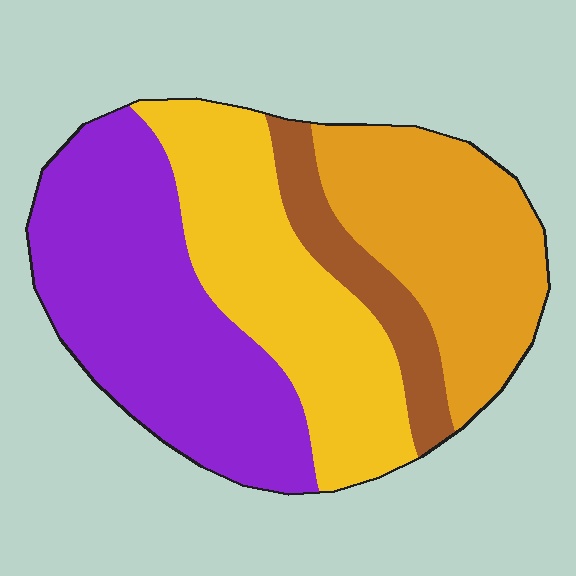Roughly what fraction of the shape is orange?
Orange covers roughly 25% of the shape.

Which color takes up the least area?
Brown, at roughly 10%.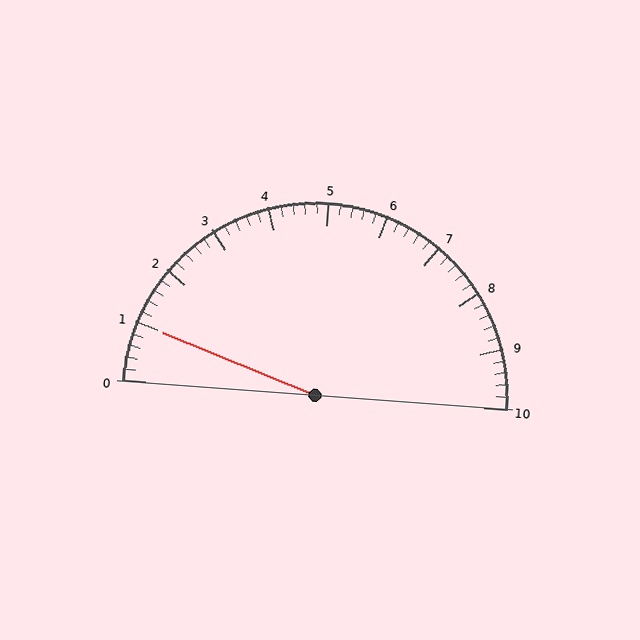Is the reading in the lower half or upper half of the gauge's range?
The reading is in the lower half of the range (0 to 10).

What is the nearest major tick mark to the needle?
The nearest major tick mark is 1.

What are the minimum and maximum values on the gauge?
The gauge ranges from 0 to 10.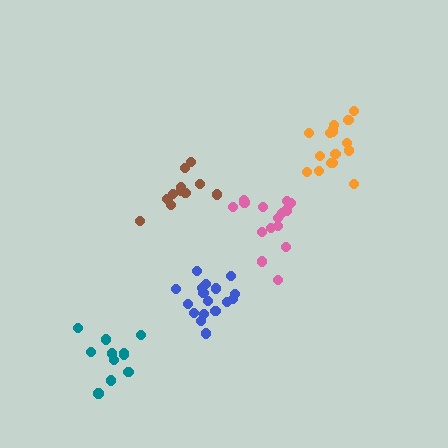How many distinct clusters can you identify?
There are 5 distinct clusters.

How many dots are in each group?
Group 1: 16 dots, Group 2: 11 dots, Group 3: 11 dots, Group 4: 15 dots, Group 5: 17 dots (70 total).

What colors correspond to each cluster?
The clusters are colored: orange, brown, teal, pink, blue.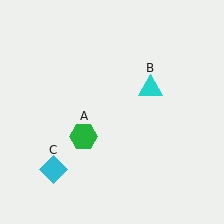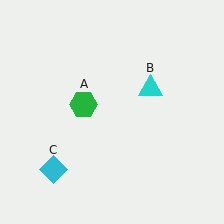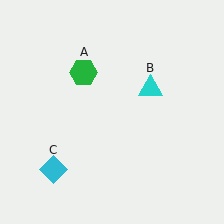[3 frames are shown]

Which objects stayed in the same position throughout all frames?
Cyan triangle (object B) and cyan diamond (object C) remained stationary.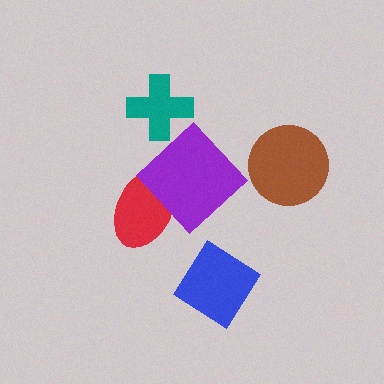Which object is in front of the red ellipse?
The purple diamond is in front of the red ellipse.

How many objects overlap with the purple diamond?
1 object overlaps with the purple diamond.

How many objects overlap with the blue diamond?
0 objects overlap with the blue diamond.